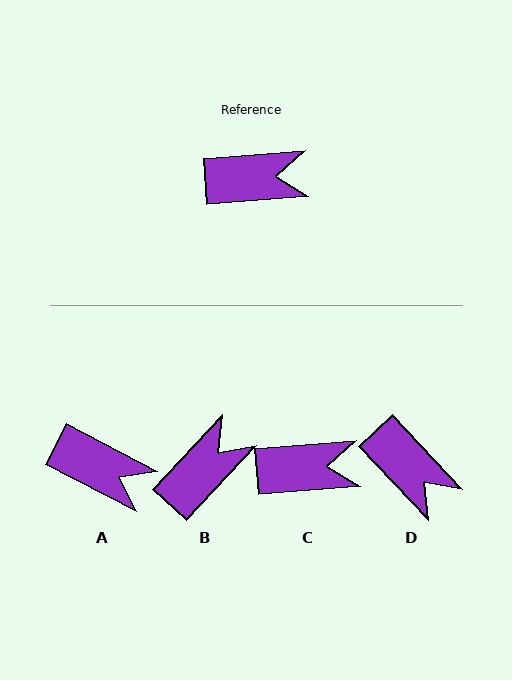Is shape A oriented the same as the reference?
No, it is off by about 32 degrees.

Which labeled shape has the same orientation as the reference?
C.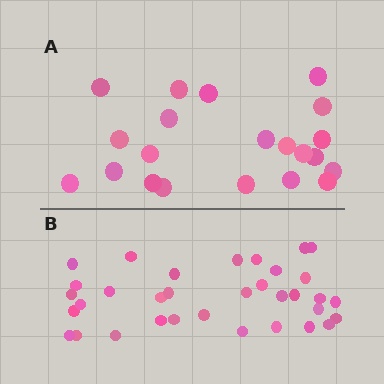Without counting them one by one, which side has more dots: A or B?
Region B (the bottom region) has more dots.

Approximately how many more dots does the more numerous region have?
Region B has approximately 15 more dots than region A.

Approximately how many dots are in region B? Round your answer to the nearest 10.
About 30 dots. (The exact count is 34, which rounds to 30.)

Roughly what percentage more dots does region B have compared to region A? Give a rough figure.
About 60% more.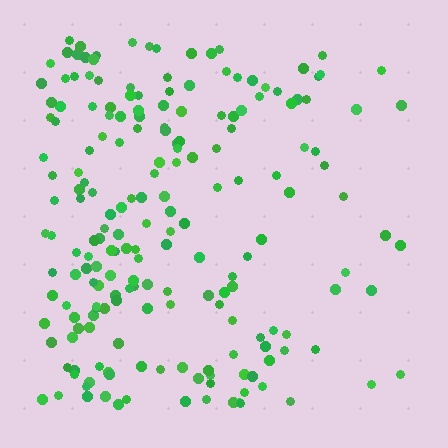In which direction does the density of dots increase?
From right to left, with the left side densest.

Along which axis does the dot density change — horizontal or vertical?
Horizontal.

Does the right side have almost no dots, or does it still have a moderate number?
Still a moderate number, just noticeably fewer than the left.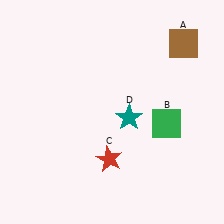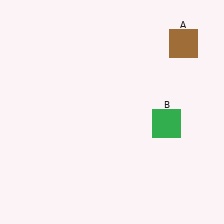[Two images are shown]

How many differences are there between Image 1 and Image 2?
There are 2 differences between the two images.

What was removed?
The red star (C), the teal star (D) were removed in Image 2.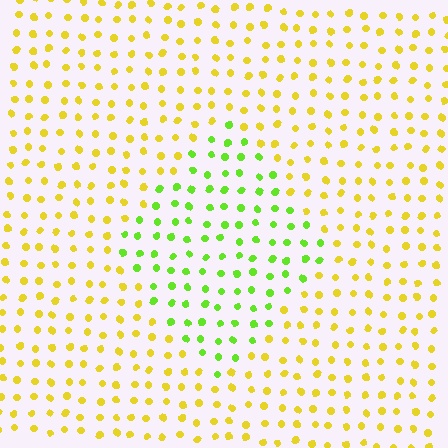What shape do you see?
I see a diamond.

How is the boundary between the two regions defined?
The boundary is defined purely by a slight shift in hue (about 47 degrees). Spacing, size, and orientation are identical on both sides.